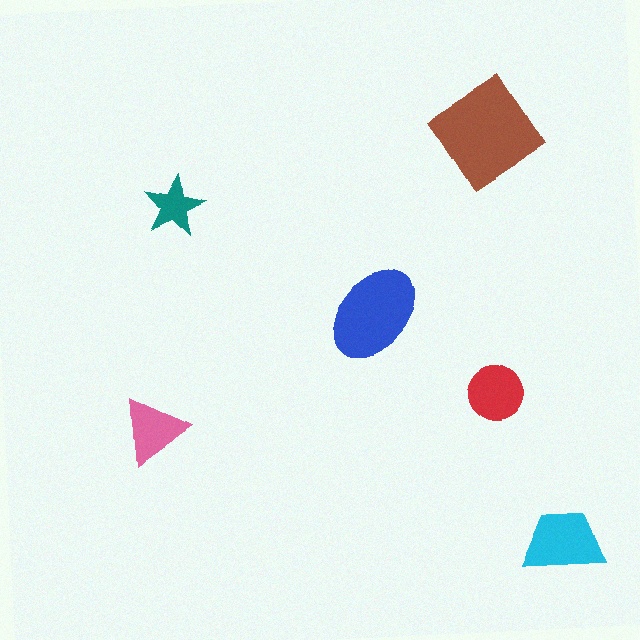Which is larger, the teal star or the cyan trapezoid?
The cyan trapezoid.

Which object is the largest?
The brown diamond.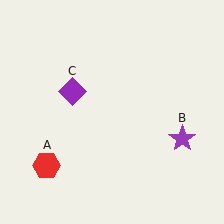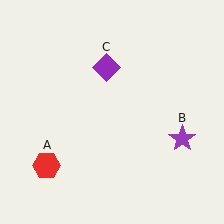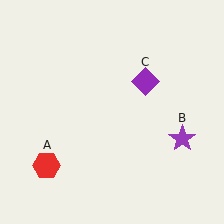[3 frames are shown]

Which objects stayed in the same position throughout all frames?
Red hexagon (object A) and purple star (object B) remained stationary.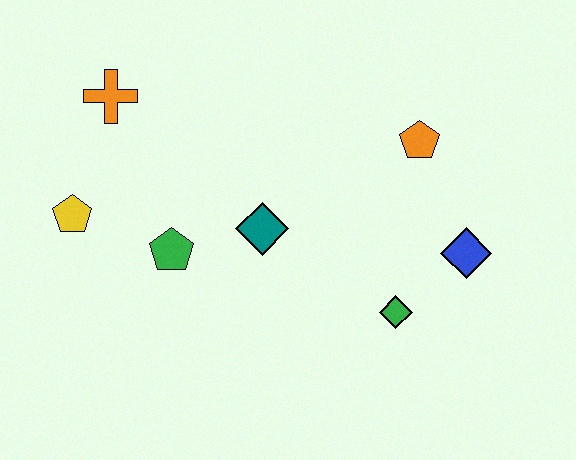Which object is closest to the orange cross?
The yellow pentagon is closest to the orange cross.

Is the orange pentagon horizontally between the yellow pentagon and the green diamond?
No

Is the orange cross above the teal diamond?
Yes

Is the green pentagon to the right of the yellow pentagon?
Yes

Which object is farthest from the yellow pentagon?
The blue diamond is farthest from the yellow pentagon.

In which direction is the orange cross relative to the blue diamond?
The orange cross is to the left of the blue diamond.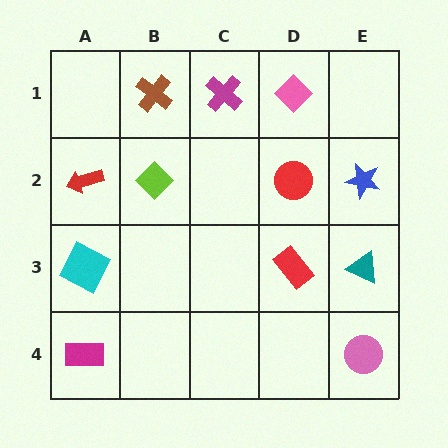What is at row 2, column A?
A red arrow.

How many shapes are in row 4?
2 shapes.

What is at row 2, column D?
A red circle.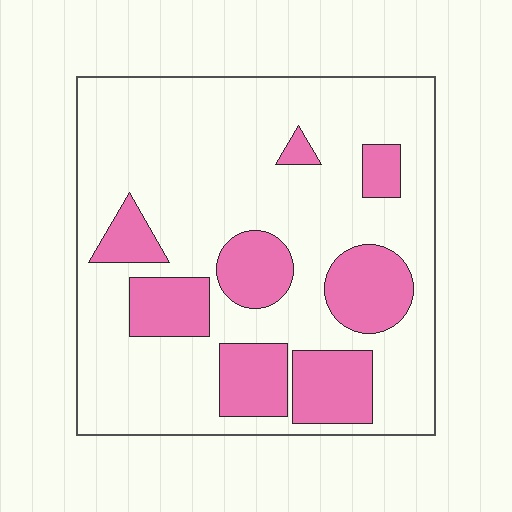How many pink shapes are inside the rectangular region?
8.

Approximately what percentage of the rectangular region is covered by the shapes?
Approximately 25%.